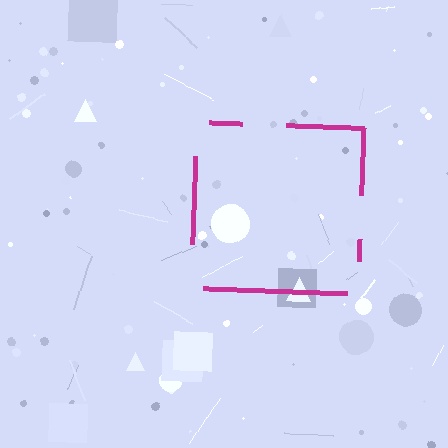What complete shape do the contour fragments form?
The contour fragments form a square.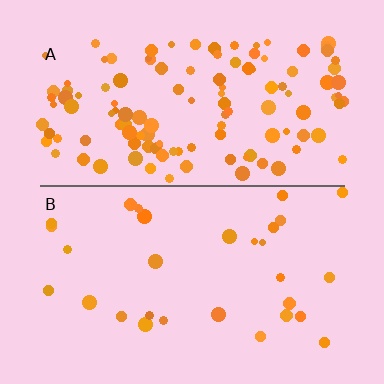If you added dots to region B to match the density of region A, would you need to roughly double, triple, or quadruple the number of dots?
Approximately quadruple.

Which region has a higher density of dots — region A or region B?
A (the top).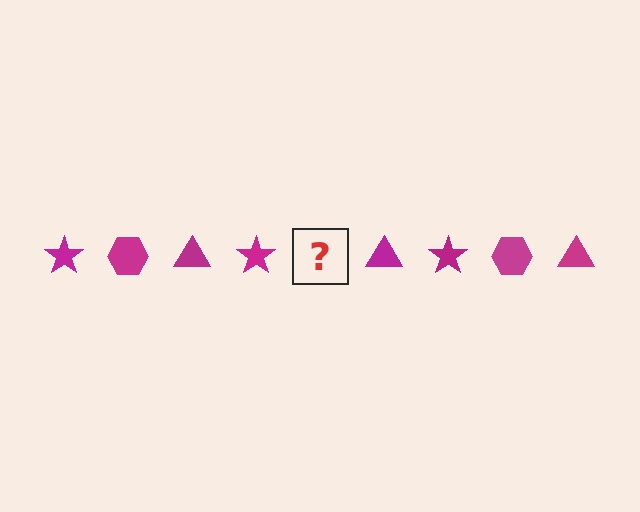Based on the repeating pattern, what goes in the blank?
The blank should be a magenta hexagon.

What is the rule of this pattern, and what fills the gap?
The rule is that the pattern cycles through star, hexagon, triangle shapes in magenta. The gap should be filled with a magenta hexagon.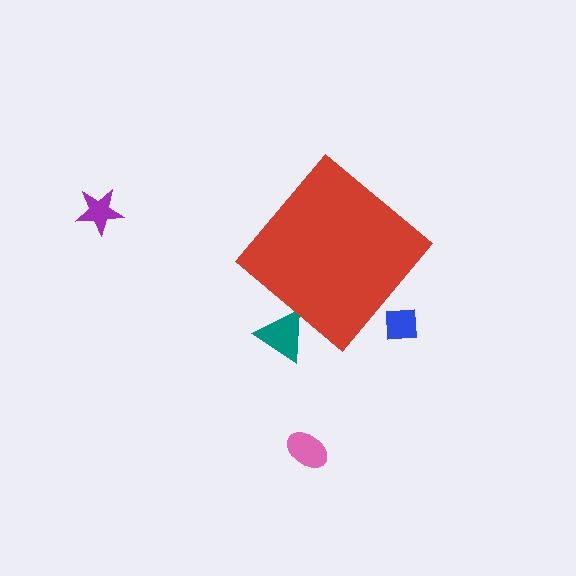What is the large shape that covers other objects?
A red diamond.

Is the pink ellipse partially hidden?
No, the pink ellipse is fully visible.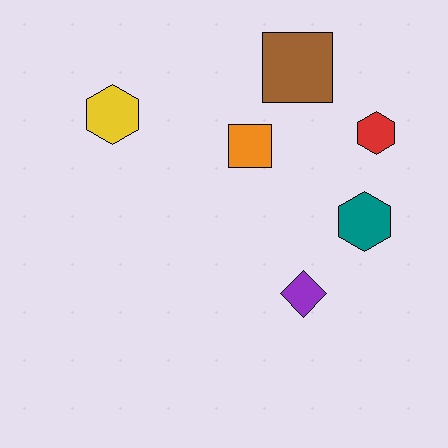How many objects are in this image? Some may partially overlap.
There are 6 objects.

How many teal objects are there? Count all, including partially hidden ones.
There is 1 teal object.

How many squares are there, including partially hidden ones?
There are 2 squares.